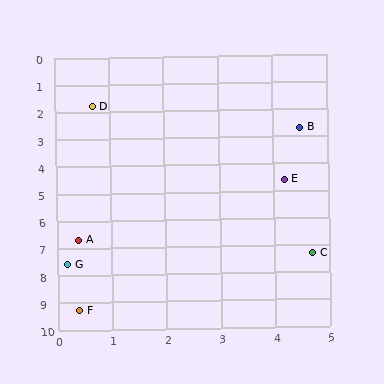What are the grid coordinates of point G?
Point G is at approximately (0.2, 7.6).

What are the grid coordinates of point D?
Point D is at approximately (0.7, 1.8).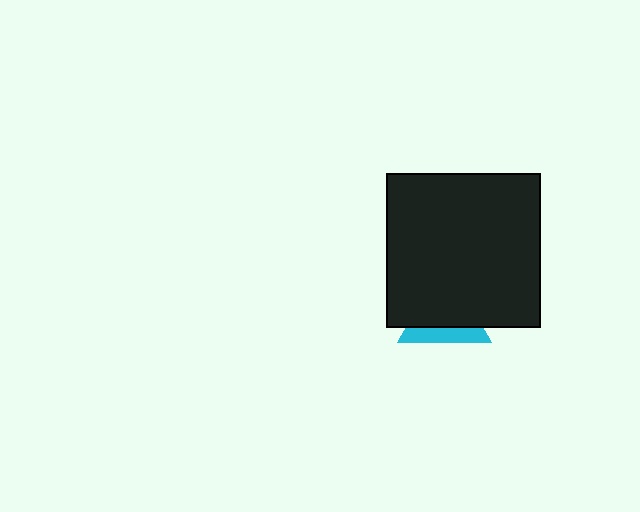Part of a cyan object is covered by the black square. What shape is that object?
It is a triangle.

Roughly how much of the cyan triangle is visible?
A small part of it is visible (roughly 35%).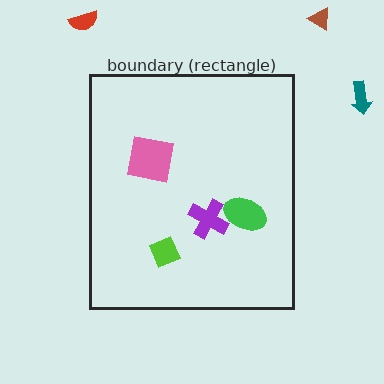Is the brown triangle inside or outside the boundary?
Outside.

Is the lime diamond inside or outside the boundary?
Inside.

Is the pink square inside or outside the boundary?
Inside.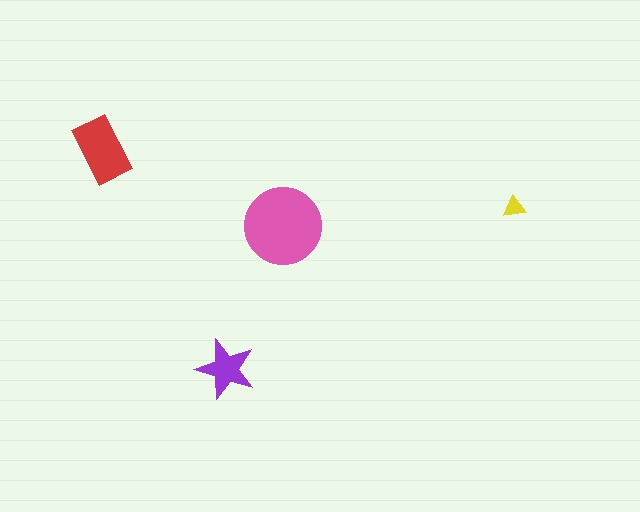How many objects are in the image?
There are 4 objects in the image.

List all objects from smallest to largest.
The yellow triangle, the purple star, the red rectangle, the pink circle.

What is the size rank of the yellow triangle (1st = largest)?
4th.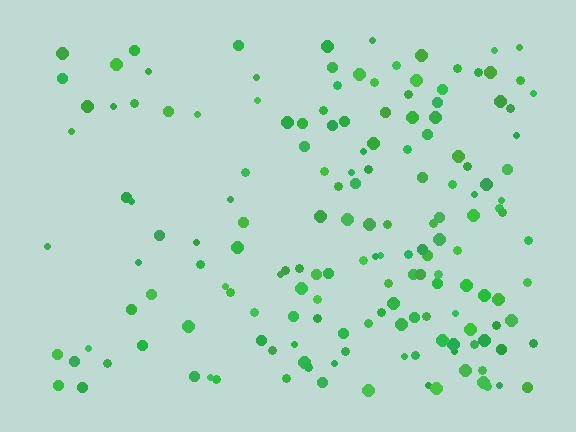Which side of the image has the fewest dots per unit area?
The left.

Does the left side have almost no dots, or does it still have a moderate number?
Still a moderate number, just noticeably fewer than the right.